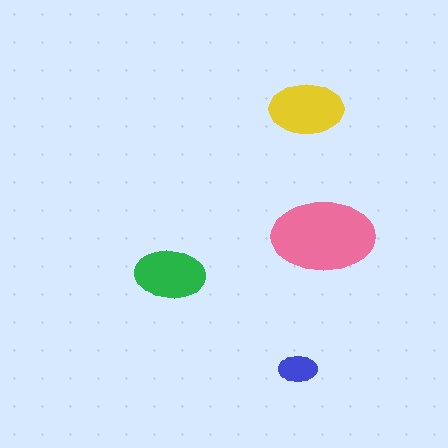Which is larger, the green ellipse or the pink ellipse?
The pink one.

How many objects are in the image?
There are 4 objects in the image.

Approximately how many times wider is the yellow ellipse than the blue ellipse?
About 2 times wider.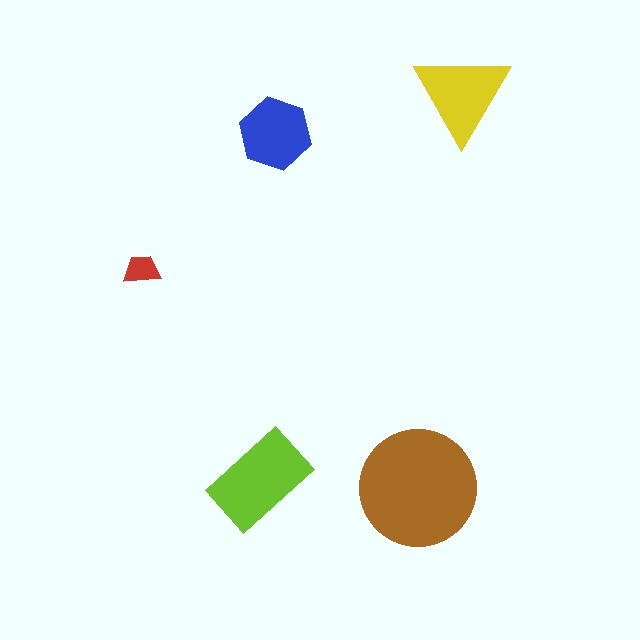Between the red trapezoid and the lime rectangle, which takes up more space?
The lime rectangle.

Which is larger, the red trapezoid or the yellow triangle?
The yellow triangle.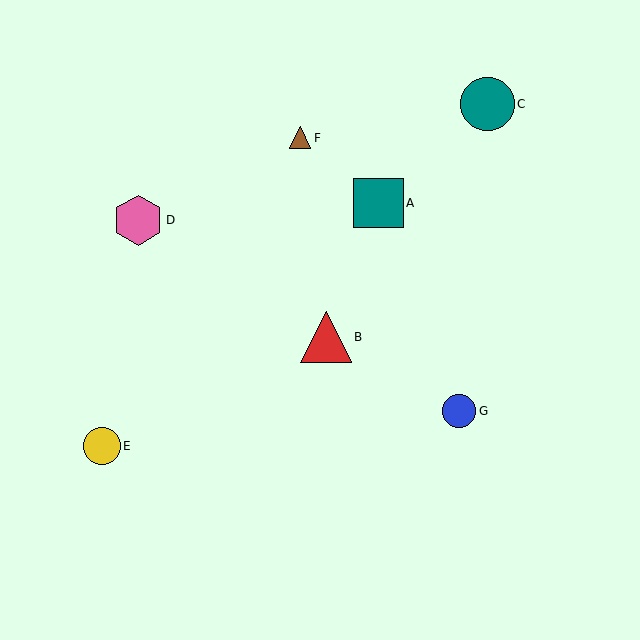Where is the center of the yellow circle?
The center of the yellow circle is at (102, 446).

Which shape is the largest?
The teal circle (labeled C) is the largest.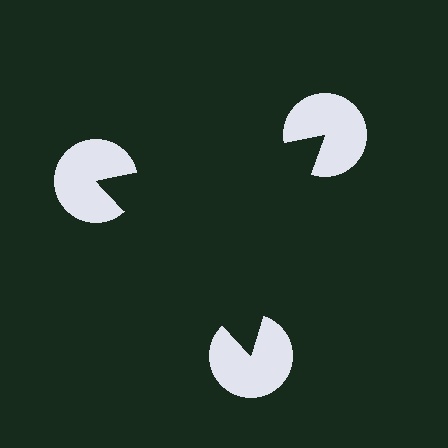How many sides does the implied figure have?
3 sides.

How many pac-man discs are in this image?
There are 3 — one at each vertex of the illusory triangle.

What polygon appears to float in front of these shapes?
An illusory triangle — its edges are inferred from the aligned wedge cuts in the pac-man discs, not physically drawn.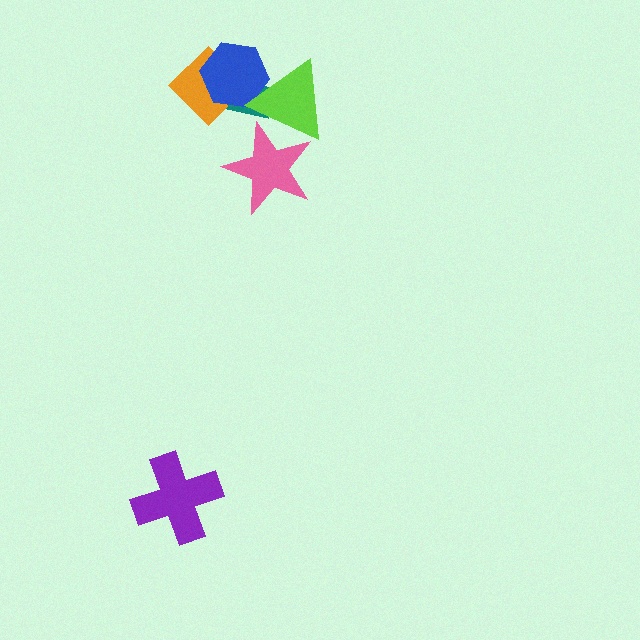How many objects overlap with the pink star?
1 object overlaps with the pink star.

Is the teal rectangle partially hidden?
Yes, it is partially covered by another shape.